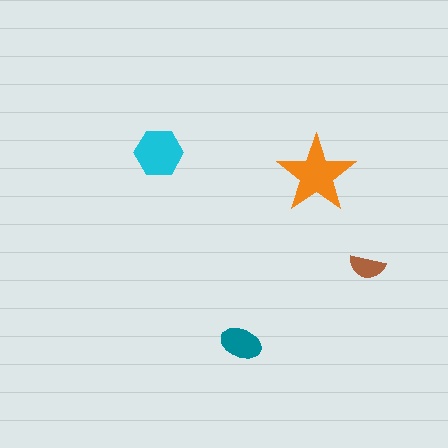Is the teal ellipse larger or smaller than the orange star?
Smaller.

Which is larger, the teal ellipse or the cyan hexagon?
The cyan hexagon.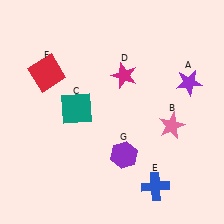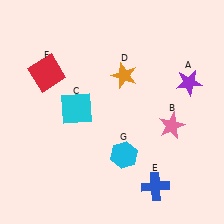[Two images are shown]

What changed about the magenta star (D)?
In Image 1, D is magenta. In Image 2, it changed to orange.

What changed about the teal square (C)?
In Image 1, C is teal. In Image 2, it changed to cyan.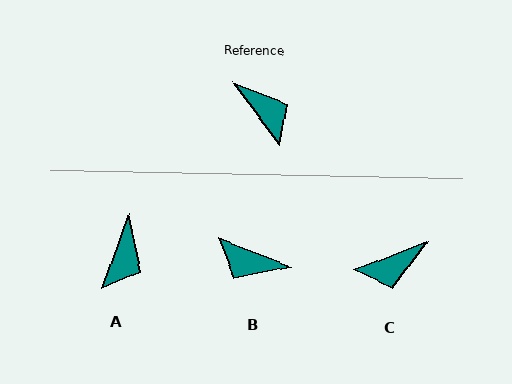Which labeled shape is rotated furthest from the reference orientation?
B, about 148 degrees away.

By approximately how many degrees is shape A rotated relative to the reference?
Approximately 57 degrees clockwise.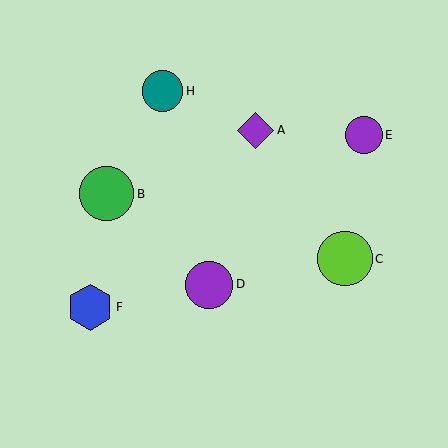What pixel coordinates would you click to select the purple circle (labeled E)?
Click at (364, 135) to select the purple circle E.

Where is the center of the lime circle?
The center of the lime circle is at (345, 259).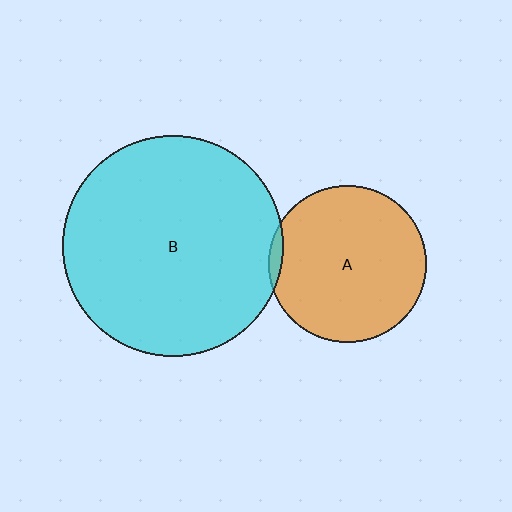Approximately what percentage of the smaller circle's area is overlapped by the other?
Approximately 5%.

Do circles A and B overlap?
Yes.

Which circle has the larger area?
Circle B (cyan).